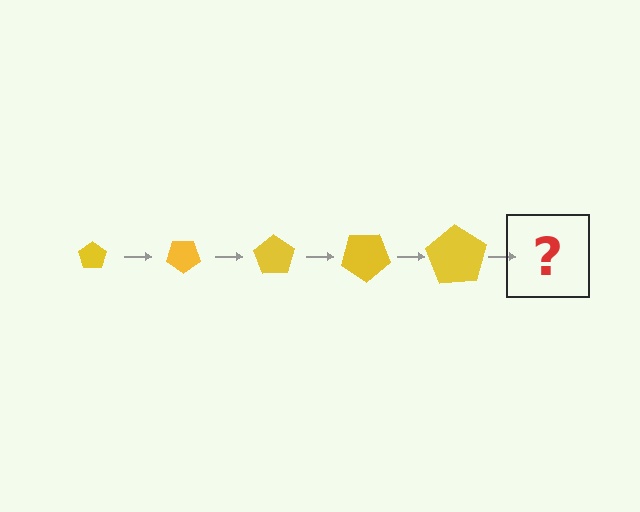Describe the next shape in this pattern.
It should be a pentagon, larger than the previous one and rotated 175 degrees from the start.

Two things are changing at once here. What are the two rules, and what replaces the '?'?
The two rules are that the pentagon grows larger each step and it rotates 35 degrees each step. The '?' should be a pentagon, larger than the previous one and rotated 175 degrees from the start.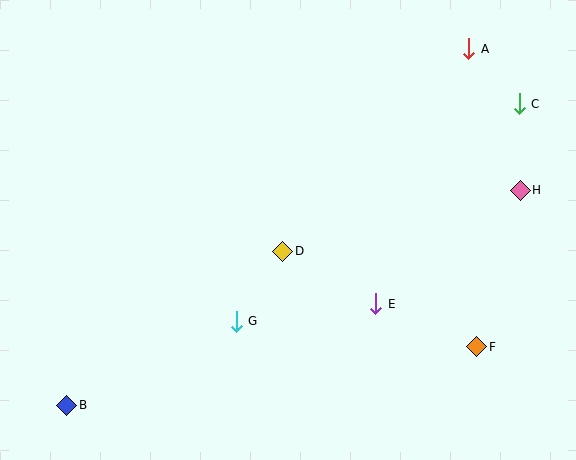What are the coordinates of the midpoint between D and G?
The midpoint between D and G is at (259, 286).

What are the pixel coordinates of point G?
Point G is at (236, 321).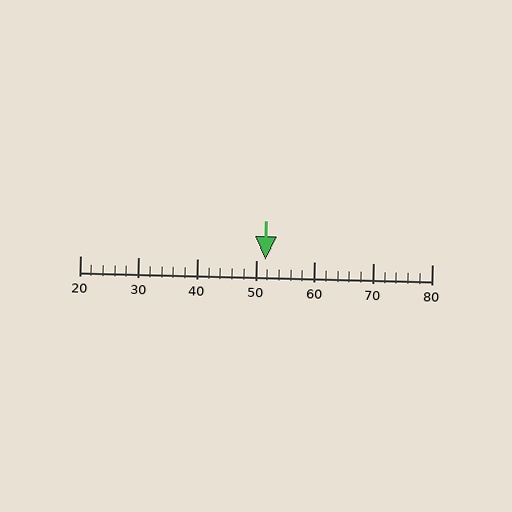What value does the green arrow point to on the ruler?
The green arrow points to approximately 52.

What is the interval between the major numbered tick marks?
The major tick marks are spaced 10 units apart.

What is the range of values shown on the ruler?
The ruler shows values from 20 to 80.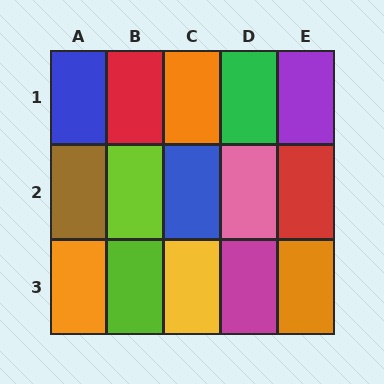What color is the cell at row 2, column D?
Pink.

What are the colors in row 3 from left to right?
Orange, lime, yellow, magenta, orange.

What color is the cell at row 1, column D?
Green.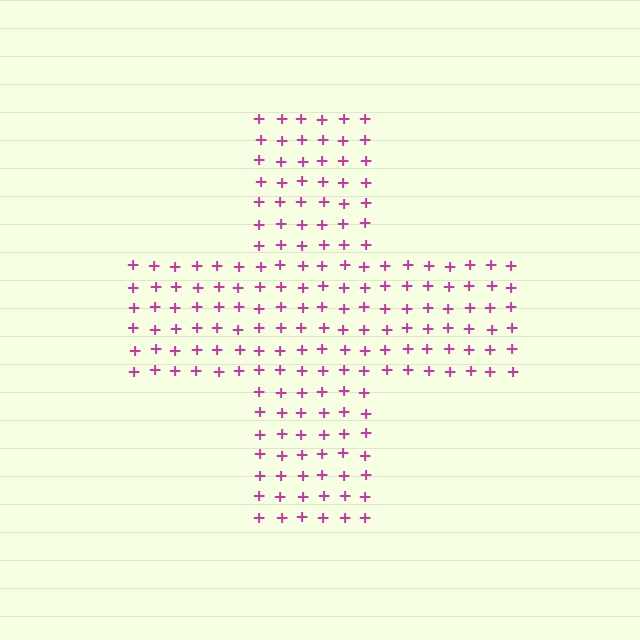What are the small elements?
The small elements are plus signs.